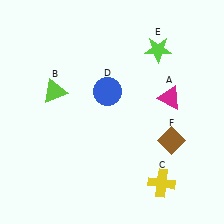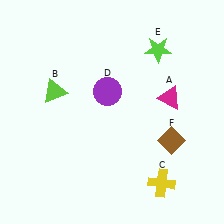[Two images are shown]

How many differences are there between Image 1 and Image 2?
There is 1 difference between the two images.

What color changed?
The circle (D) changed from blue in Image 1 to purple in Image 2.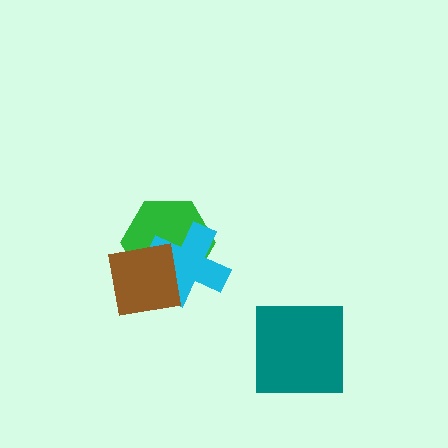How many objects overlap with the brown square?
2 objects overlap with the brown square.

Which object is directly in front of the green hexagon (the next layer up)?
The cyan cross is directly in front of the green hexagon.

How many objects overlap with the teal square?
0 objects overlap with the teal square.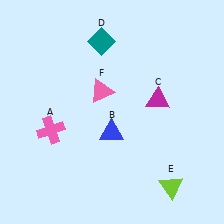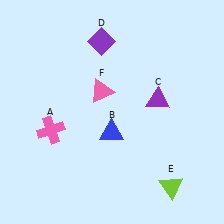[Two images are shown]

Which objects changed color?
C changed from magenta to purple. D changed from teal to purple.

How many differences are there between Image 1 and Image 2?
There are 2 differences between the two images.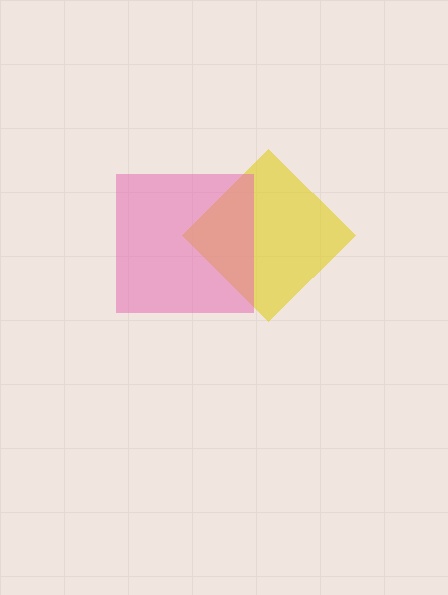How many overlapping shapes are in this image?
There are 2 overlapping shapes in the image.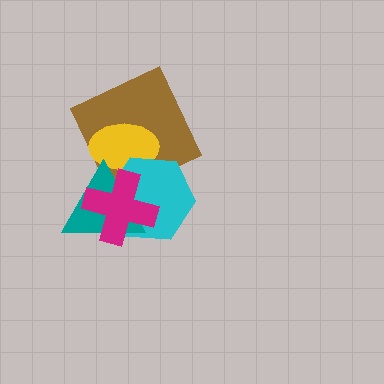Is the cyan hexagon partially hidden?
Yes, it is partially covered by another shape.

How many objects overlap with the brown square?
4 objects overlap with the brown square.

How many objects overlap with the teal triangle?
4 objects overlap with the teal triangle.